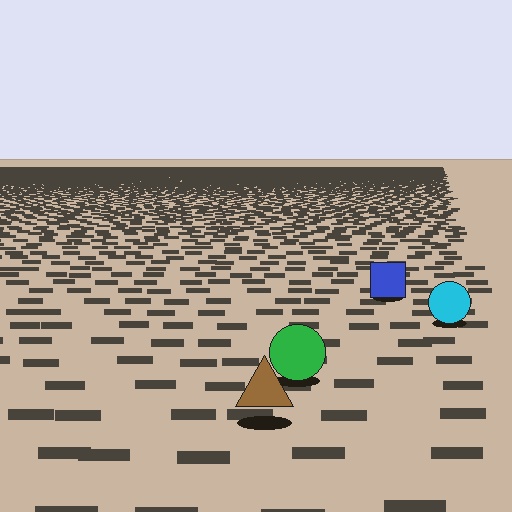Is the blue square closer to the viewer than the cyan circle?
No. The cyan circle is closer — you can tell from the texture gradient: the ground texture is coarser near it.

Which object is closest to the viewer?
The brown triangle is closest. The texture marks near it are larger and more spread out.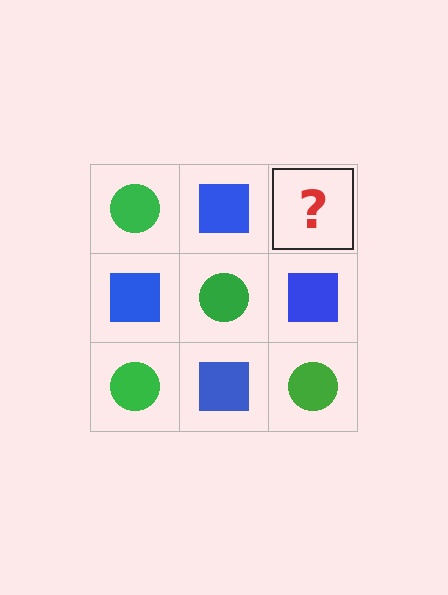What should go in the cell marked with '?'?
The missing cell should contain a green circle.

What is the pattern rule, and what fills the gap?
The rule is that it alternates green circle and blue square in a checkerboard pattern. The gap should be filled with a green circle.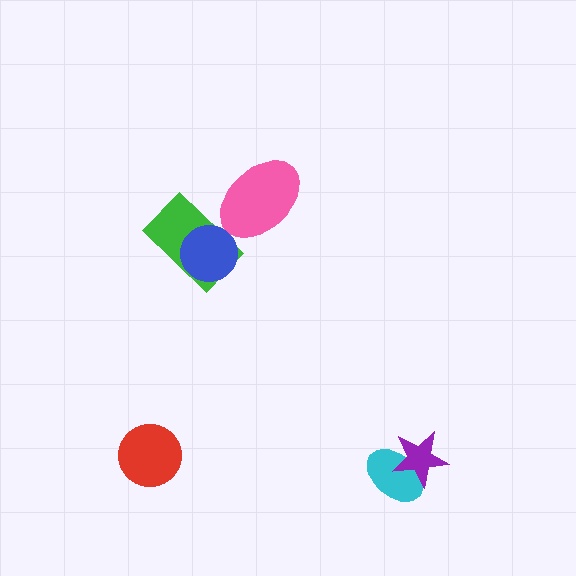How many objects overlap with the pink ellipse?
1 object overlaps with the pink ellipse.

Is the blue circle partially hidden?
No, no other shape covers it.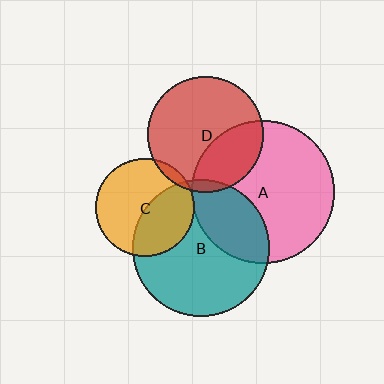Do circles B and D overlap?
Yes.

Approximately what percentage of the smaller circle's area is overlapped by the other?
Approximately 5%.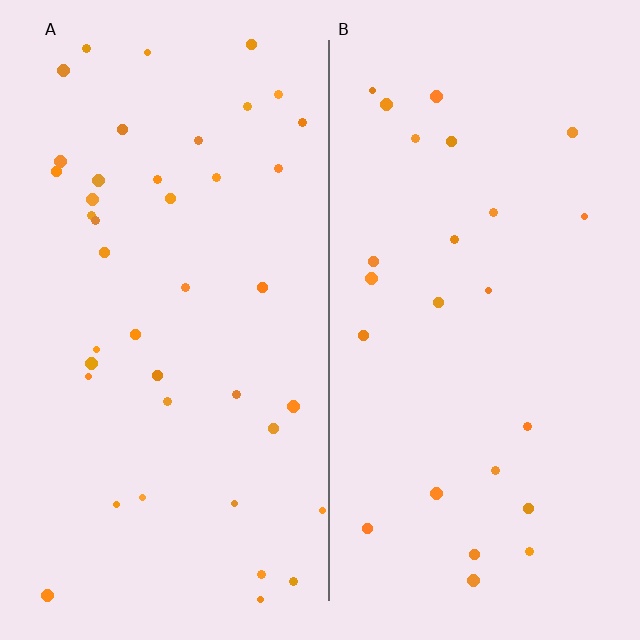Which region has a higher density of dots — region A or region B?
A (the left).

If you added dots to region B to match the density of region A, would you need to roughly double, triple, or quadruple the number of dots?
Approximately double.